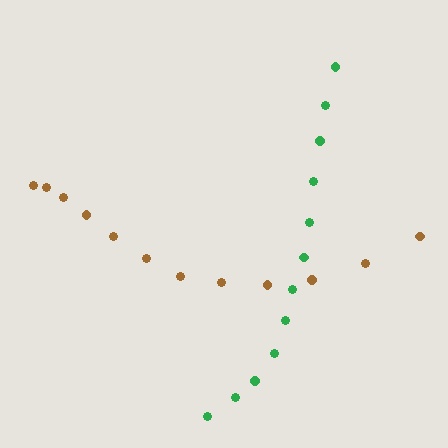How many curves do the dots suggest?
There are 2 distinct paths.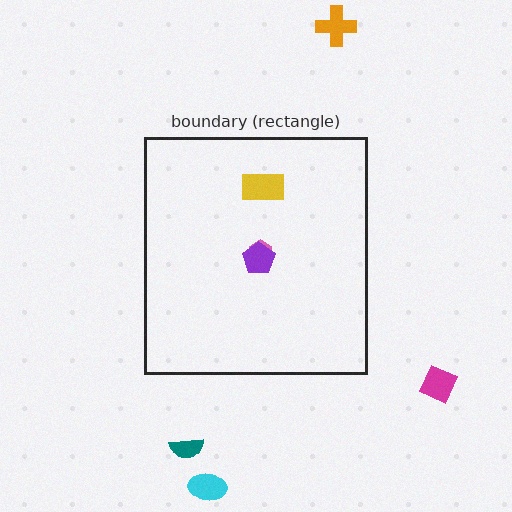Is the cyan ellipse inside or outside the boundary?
Outside.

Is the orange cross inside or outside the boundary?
Outside.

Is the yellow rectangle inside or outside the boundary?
Inside.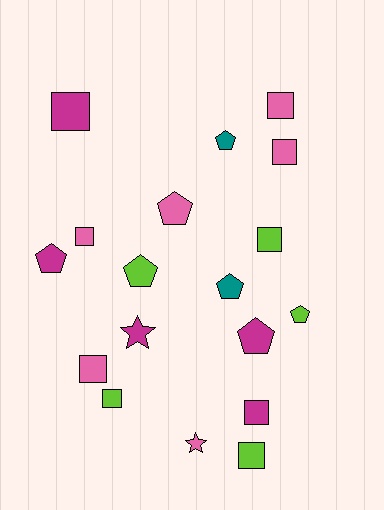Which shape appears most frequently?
Square, with 9 objects.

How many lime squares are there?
There are 3 lime squares.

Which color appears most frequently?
Pink, with 6 objects.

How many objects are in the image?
There are 18 objects.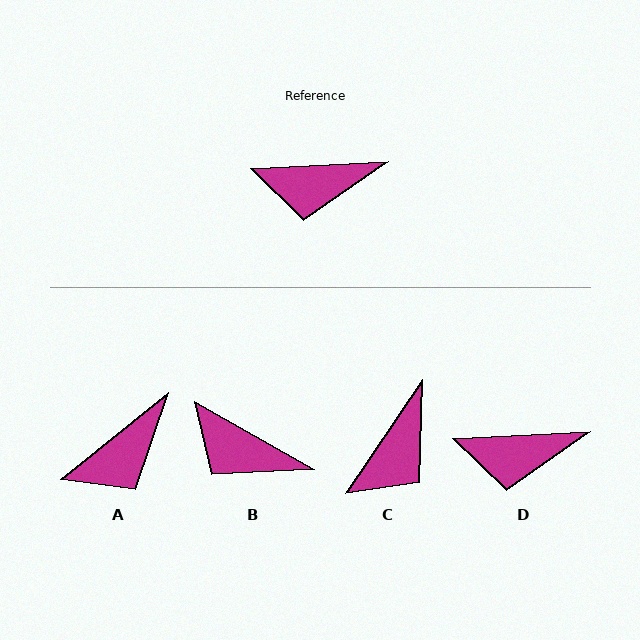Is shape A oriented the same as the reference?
No, it is off by about 36 degrees.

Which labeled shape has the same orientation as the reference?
D.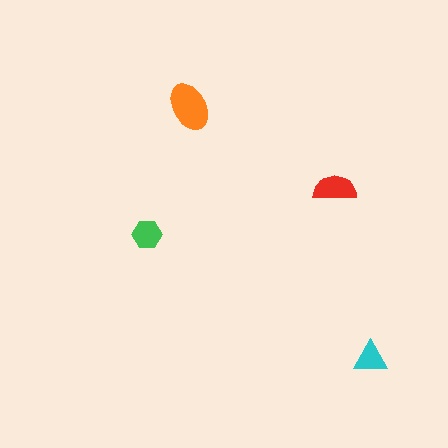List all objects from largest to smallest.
The orange ellipse, the red semicircle, the green hexagon, the cyan triangle.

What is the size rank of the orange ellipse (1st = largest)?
1st.